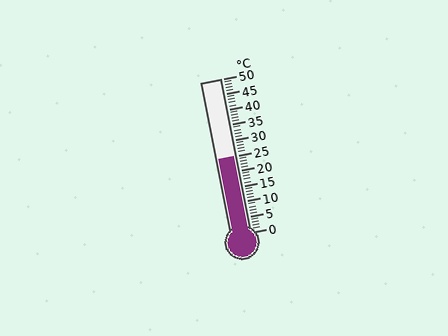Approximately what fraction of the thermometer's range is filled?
The thermometer is filled to approximately 50% of its range.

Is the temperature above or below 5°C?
The temperature is above 5°C.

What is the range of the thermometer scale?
The thermometer scale ranges from 0°C to 50°C.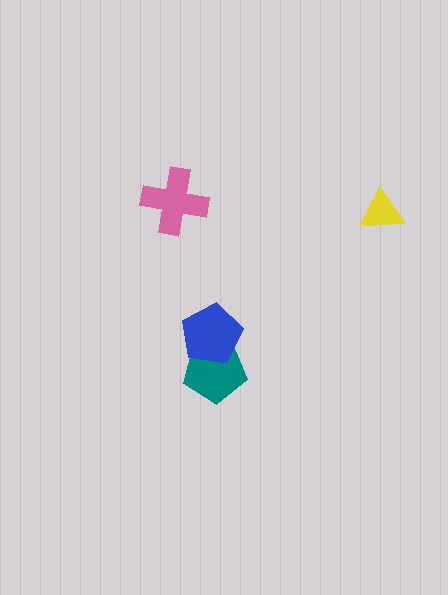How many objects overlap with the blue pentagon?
1 object overlaps with the blue pentagon.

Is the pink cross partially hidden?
No, no other shape covers it.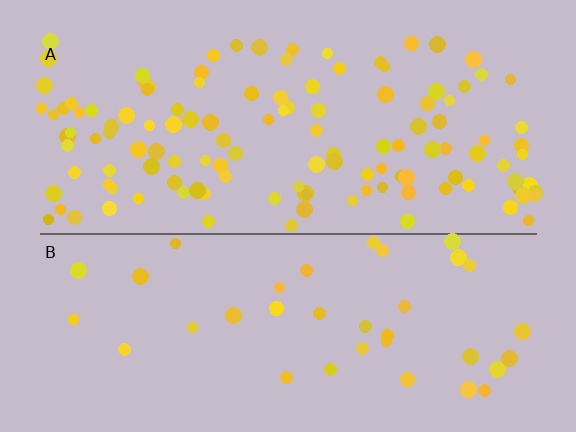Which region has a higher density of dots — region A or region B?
A (the top).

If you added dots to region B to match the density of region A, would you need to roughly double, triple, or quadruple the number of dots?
Approximately triple.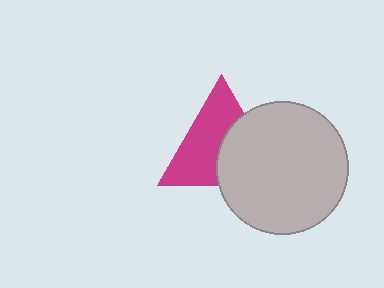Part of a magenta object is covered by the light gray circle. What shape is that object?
It is a triangle.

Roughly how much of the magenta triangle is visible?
About half of it is visible (roughly 57%).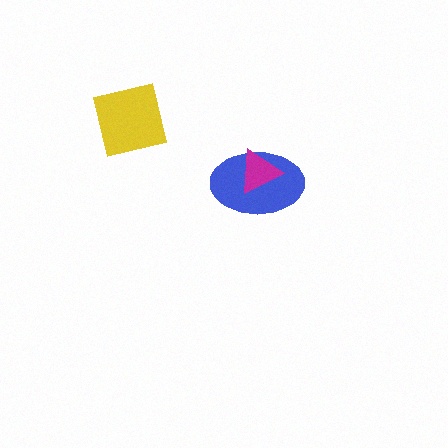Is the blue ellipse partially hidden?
Yes, it is partially covered by another shape.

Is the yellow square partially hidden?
No, no other shape covers it.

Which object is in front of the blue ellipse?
The magenta triangle is in front of the blue ellipse.